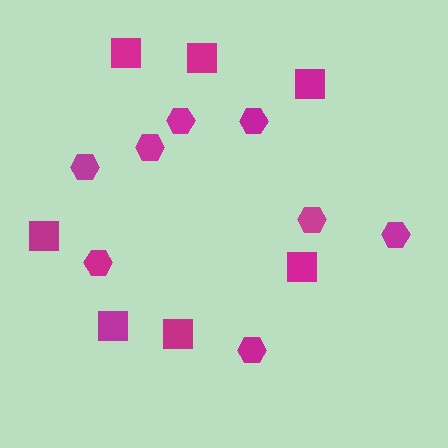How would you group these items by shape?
There are 2 groups: one group of hexagons (8) and one group of squares (7).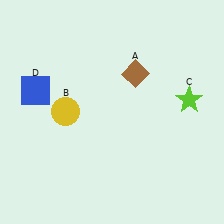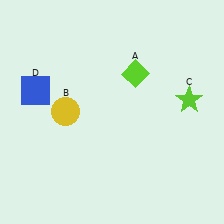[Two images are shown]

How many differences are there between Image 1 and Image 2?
There is 1 difference between the two images.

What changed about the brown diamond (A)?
In Image 1, A is brown. In Image 2, it changed to lime.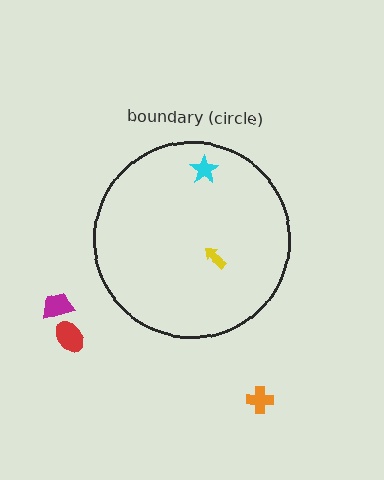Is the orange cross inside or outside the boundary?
Outside.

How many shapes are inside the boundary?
2 inside, 3 outside.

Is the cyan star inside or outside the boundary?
Inside.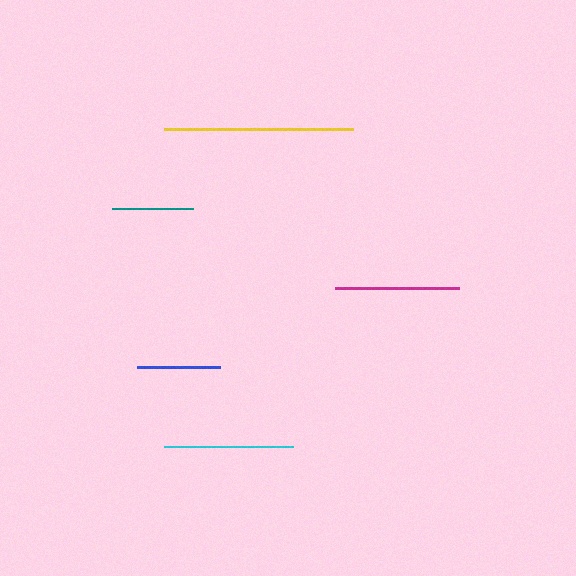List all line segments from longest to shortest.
From longest to shortest: yellow, cyan, magenta, blue, teal.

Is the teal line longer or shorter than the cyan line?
The cyan line is longer than the teal line.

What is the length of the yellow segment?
The yellow segment is approximately 189 pixels long.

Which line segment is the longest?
The yellow line is the longest at approximately 189 pixels.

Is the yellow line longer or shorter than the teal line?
The yellow line is longer than the teal line.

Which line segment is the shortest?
The teal line is the shortest at approximately 81 pixels.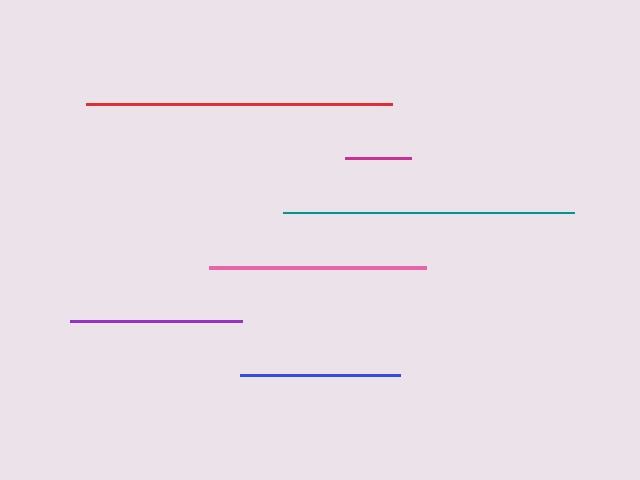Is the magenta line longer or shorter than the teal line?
The teal line is longer than the magenta line.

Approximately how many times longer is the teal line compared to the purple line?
The teal line is approximately 1.7 times the length of the purple line.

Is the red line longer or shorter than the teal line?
The red line is longer than the teal line.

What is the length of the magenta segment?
The magenta segment is approximately 66 pixels long.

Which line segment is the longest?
The red line is the longest at approximately 305 pixels.